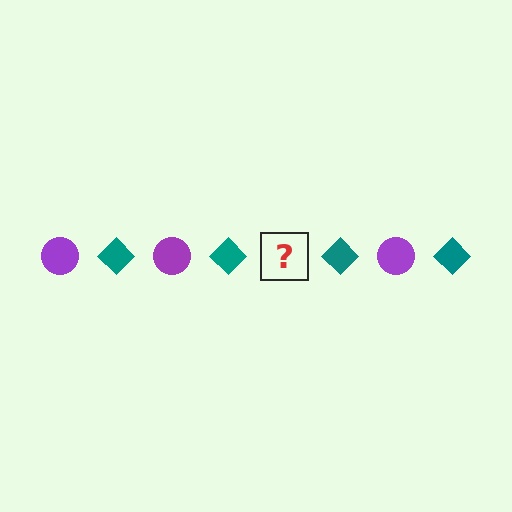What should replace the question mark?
The question mark should be replaced with a purple circle.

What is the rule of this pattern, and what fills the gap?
The rule is that the pattern alternates between purple circle and teal diamond. The gap should be filled with a purple circle.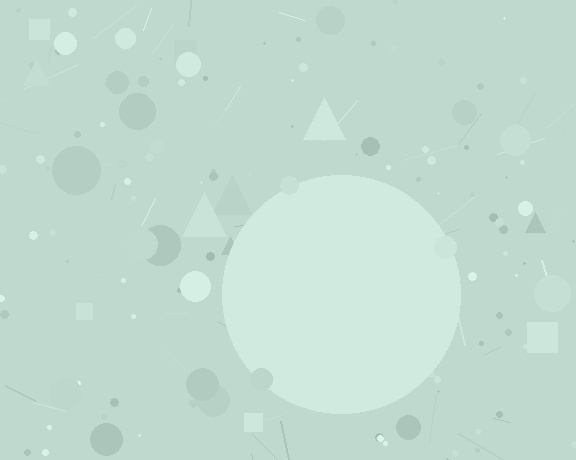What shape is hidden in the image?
A circle is hidden in the image.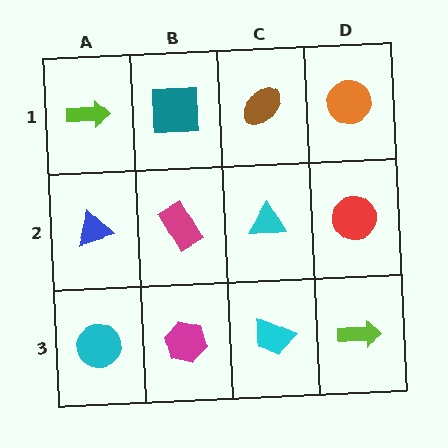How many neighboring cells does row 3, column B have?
3.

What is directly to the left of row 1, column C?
A teal square.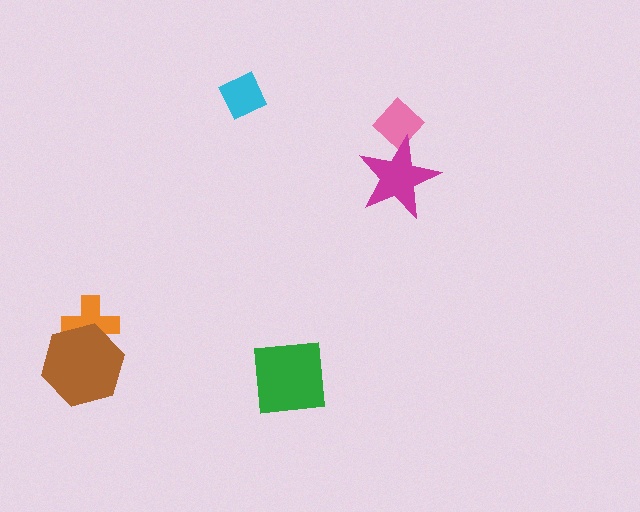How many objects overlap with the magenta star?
1 object overlaps with the magenta star.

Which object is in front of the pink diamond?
The magenta star is in front of the pink diamond.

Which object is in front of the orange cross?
The brown hexagon is in front of the orange cross.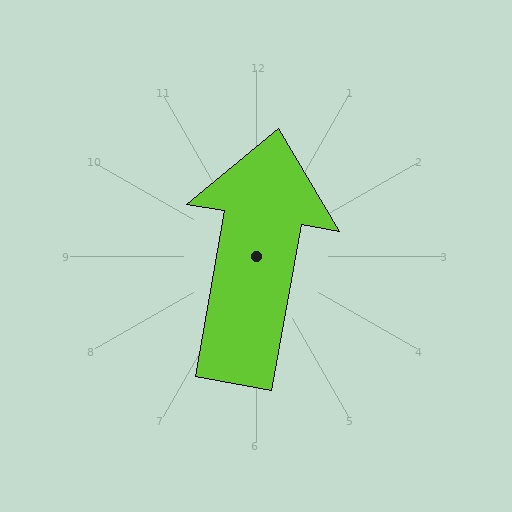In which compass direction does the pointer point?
North.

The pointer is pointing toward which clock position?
Roughly 12 o'clock.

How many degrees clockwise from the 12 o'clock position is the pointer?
Approximately 10 degrees.